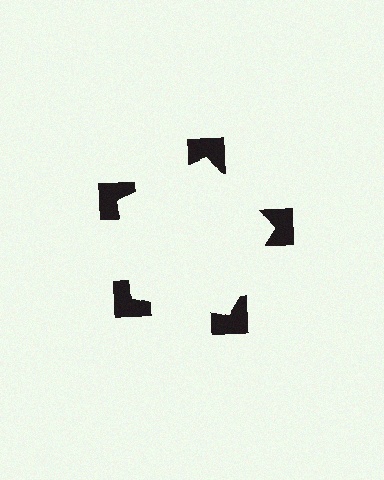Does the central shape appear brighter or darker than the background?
It typically appears slightly brighter than the background, even though no actual brightness change is drawn.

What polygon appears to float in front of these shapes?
An illusory pentagon — its edges are inferred from the aligned wedge cuts in the notched squares, not physically drawn.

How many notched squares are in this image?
There are 5 — one at each vertex of the illusory pentagon.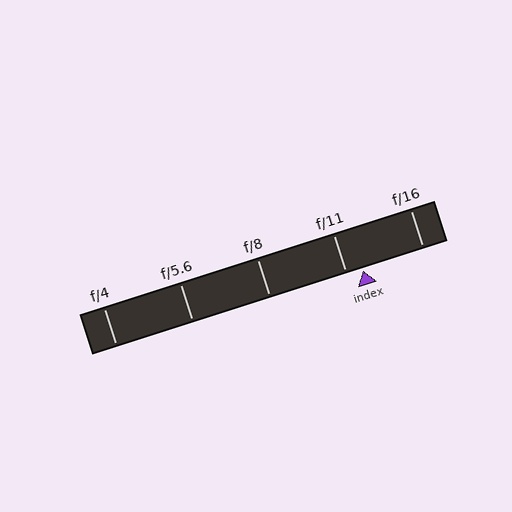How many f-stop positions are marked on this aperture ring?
There are 5 f-stop positions marked.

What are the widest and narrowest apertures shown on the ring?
The widest aperture shown is f/4 and the narrowest is f/16.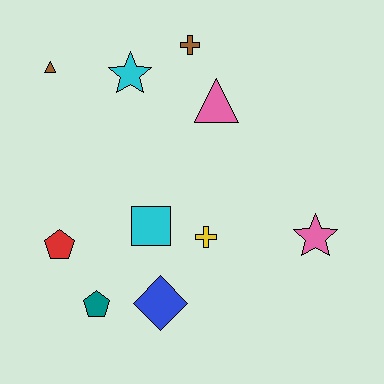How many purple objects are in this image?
There are no purple objects.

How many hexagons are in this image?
There are no hexagons.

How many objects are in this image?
There are 10 objects.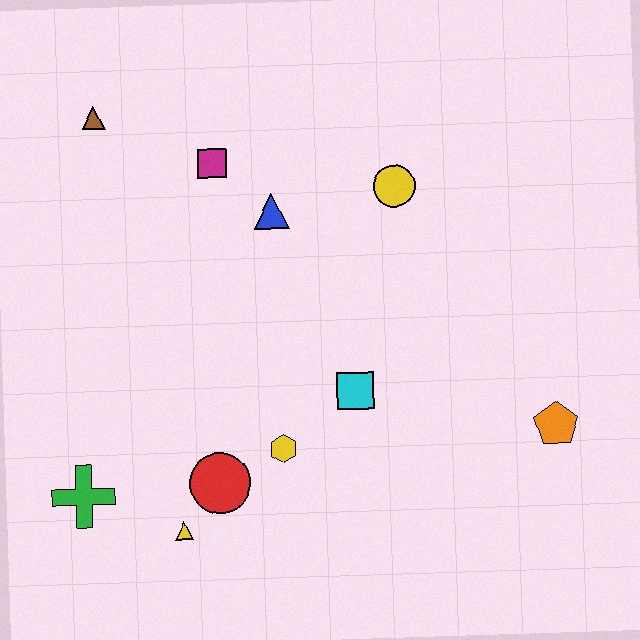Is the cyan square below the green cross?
No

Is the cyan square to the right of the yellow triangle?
Yes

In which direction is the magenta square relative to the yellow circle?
The magenta square is to the left of the yellow circle.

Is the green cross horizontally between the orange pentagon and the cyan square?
No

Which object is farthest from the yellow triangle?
The brown triangle is farthest from the yellow triangle.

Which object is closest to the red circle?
The yellow triangle is closest to the red circle.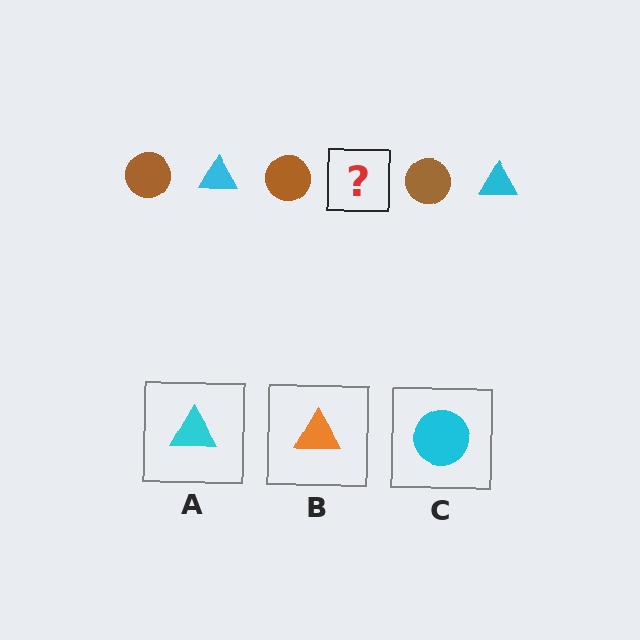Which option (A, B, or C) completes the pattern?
A.